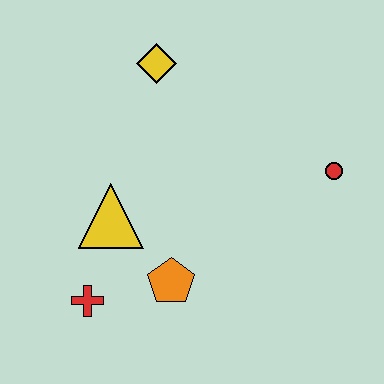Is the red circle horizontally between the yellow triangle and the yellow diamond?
No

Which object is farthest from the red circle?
The red cross is farthest from the red circle.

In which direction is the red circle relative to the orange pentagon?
The red circle is to the right of the orange pentagon.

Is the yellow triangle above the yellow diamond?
No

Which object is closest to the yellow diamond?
The yellow triangle is closest to the yellow diamond.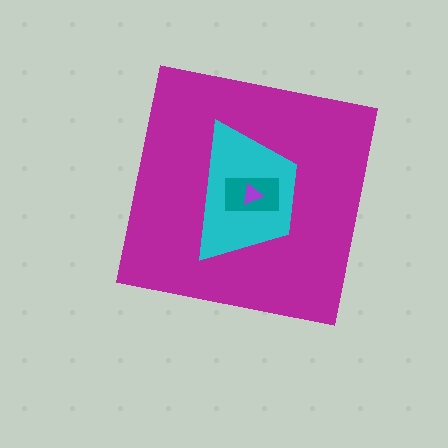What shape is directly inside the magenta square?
The cyan trapezoid.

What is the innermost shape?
The purple triangle.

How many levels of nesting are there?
4.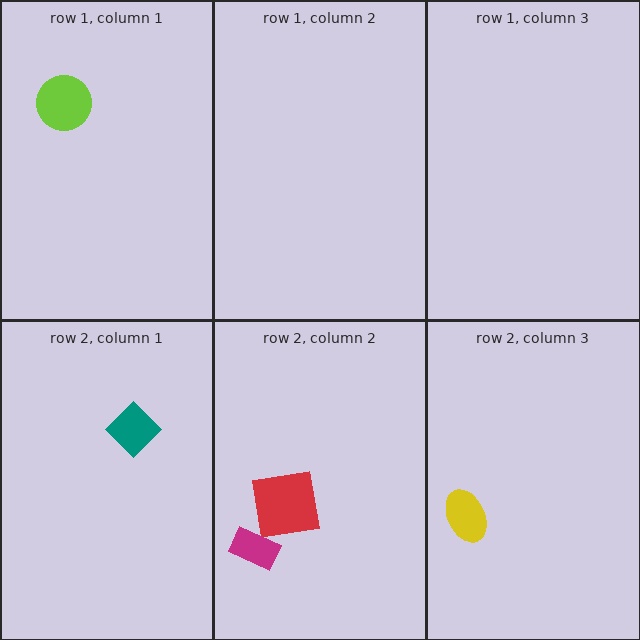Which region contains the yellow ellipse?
The row 2, column 3 region.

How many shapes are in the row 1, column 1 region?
1.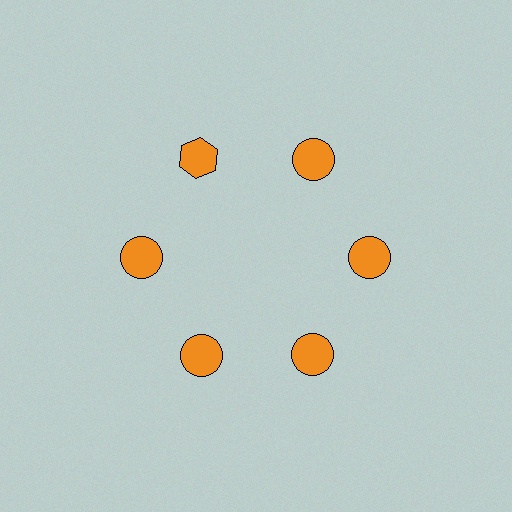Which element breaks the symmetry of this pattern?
The orange hexagon at roughly the 11 o'clock position breaks the symmetry. All other shapes are orange circles.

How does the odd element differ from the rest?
It has a different shape: hexagon instead of circle.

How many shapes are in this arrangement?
There are 6 shapes arranged in a ring pattern.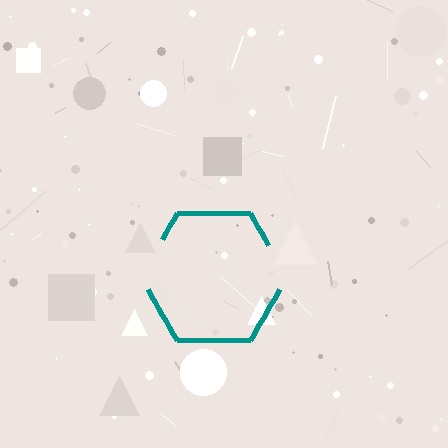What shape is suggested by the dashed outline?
The dashed outline suggests a hexagon.